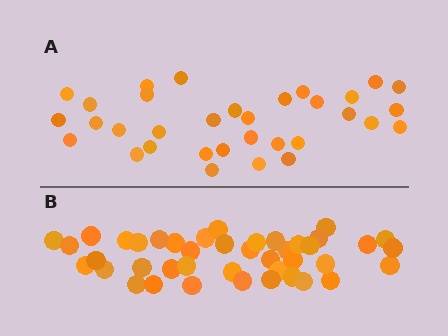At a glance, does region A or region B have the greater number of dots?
Region B (the bottom region) has more dots.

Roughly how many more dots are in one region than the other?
Region B has roughly 8 or so more dots than region A.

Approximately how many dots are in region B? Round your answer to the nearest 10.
About 40 dots. (The exact count is 42, which rounds to 40.)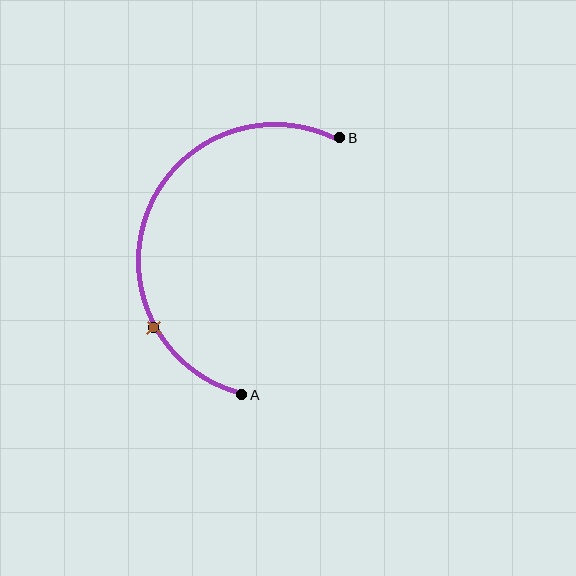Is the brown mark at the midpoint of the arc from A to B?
No. The brown mark lies on the arc but is closer to endpoint A. The arc midpoint would be at the point on the curve equidistant along the arc from both A and B.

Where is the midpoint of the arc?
The arc midpoint is the point on the curve farthest from the straight line joining A and B. It sits to the left of that line.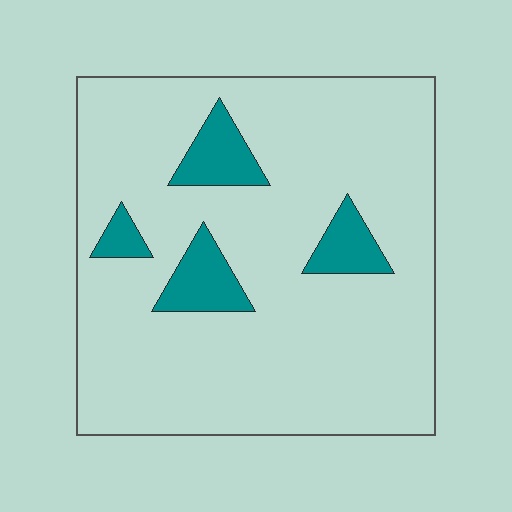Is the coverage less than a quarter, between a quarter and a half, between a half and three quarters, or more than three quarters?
Less than a quarter.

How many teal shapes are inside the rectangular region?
4.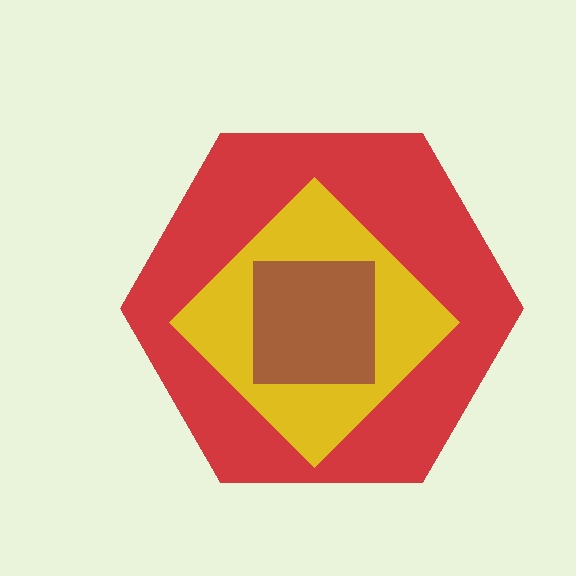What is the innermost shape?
The brown square.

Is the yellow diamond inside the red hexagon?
Yes.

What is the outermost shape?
The red hexagon.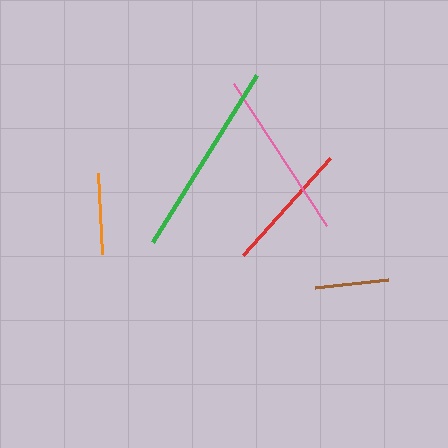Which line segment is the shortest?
The brown line is the shortest at approximately 73 pixels.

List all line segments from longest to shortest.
From longest to shortest: green, pink, red, orange, brown.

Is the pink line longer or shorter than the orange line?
The pink line is longer than the orange line.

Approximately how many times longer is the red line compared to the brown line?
The red line is approximately 1.8 times the length of the brown line.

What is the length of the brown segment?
The brown segment is approximately 73 pixels long.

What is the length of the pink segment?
The pink segment is approximately 169 pixels long.